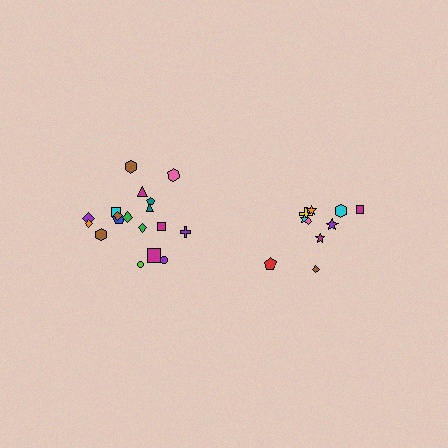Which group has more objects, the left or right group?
The left group.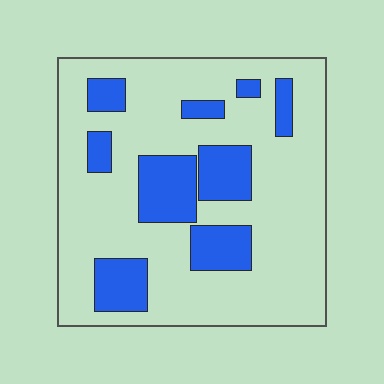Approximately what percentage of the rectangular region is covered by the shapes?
Approximately 25%.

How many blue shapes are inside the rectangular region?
9.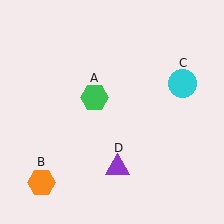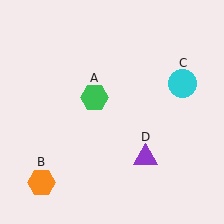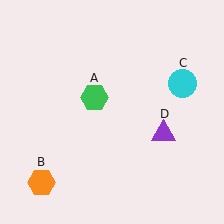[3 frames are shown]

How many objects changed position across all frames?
1 object changed position: purple triangle (object D).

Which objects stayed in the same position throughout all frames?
Green hexagon (object A) and orange hexagon (object B) and cyan circle (object C) remained stationary.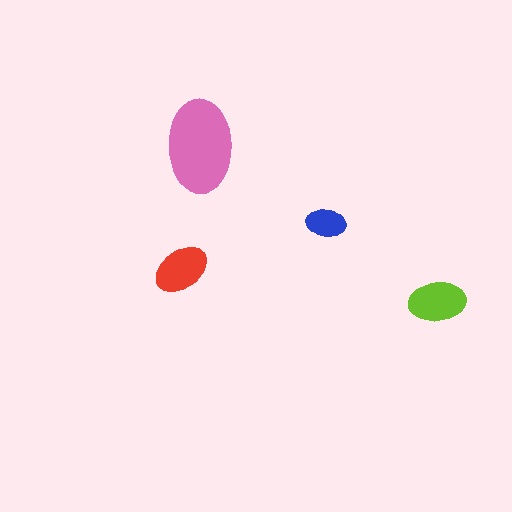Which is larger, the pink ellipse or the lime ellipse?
The pink one.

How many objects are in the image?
There are 4 objects in the image.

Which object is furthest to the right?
The lime ellipse is rightmost.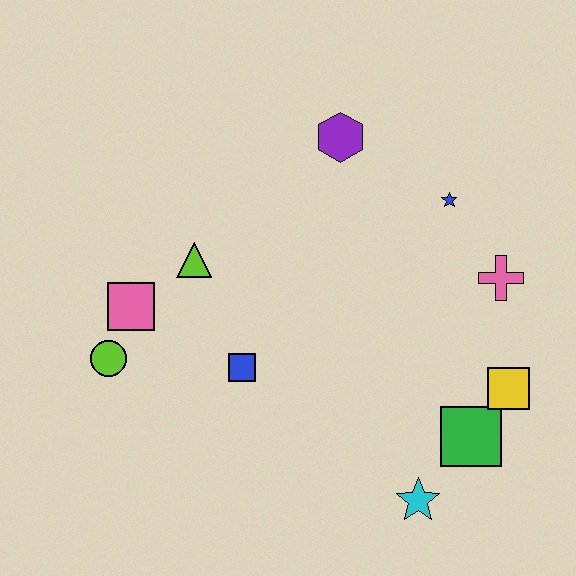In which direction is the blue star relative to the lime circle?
The blue star is to the right of the lime circle.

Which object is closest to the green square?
The yellow square is closest to the green square.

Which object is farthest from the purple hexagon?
The cyan star is farthest from the purple hexagon.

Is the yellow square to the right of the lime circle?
Yes